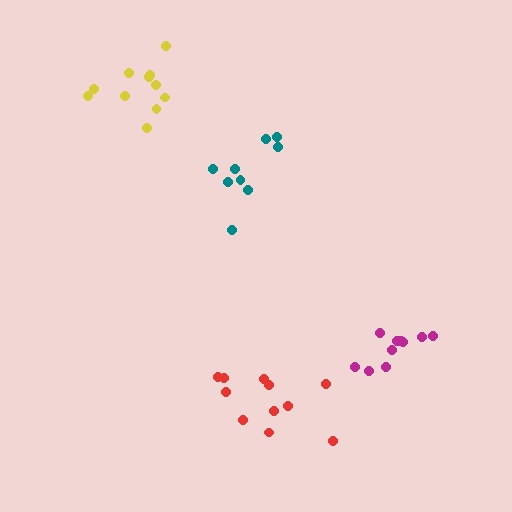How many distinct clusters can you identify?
There are 4 distinct clusters.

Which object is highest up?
The yellow cluster is topmost.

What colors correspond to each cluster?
The clusters are colored: teal, yellow, magenta, red.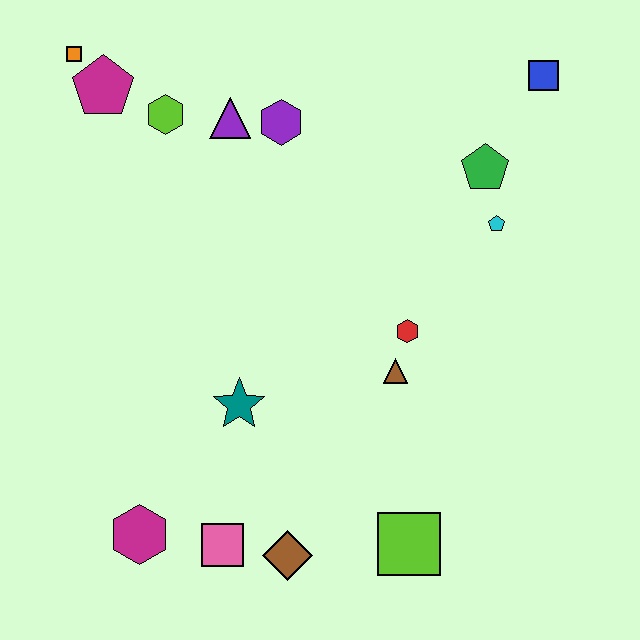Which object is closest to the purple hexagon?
The purple triangle is closest to the purple hexagon.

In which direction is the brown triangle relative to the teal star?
The brown triangle is to the right of the teal star.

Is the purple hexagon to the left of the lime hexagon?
No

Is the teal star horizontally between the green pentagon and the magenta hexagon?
Yes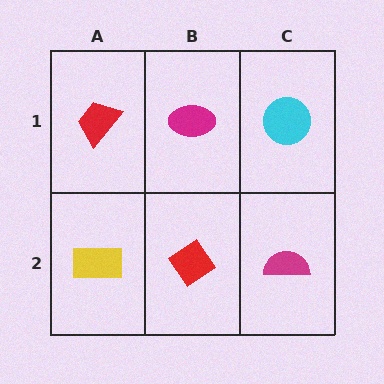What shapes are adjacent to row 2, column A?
A red trapezoid (row 1, column A), a red diamond (row 2, column B).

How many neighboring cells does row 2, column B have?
3.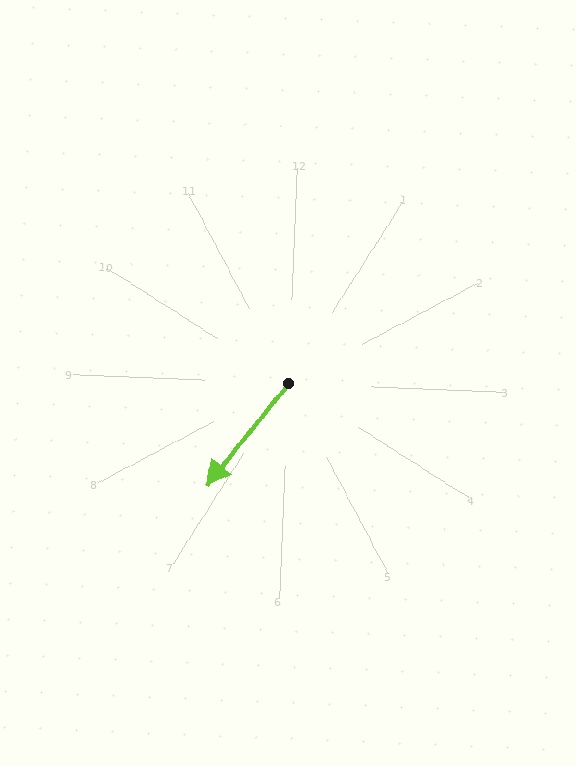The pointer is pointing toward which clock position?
Roughly 7 o'clock.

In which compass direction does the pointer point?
Southwest.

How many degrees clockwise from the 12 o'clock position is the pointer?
Approximately 216 degrees.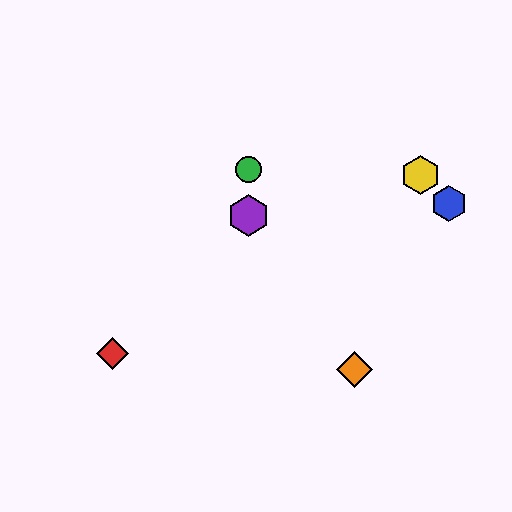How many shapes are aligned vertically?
2 shapes (the green circle, the purple hexagon) are aligned vertically.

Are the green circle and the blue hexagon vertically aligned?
No, the green circle is at x≈249 and the blue hexagon is at x≈449.